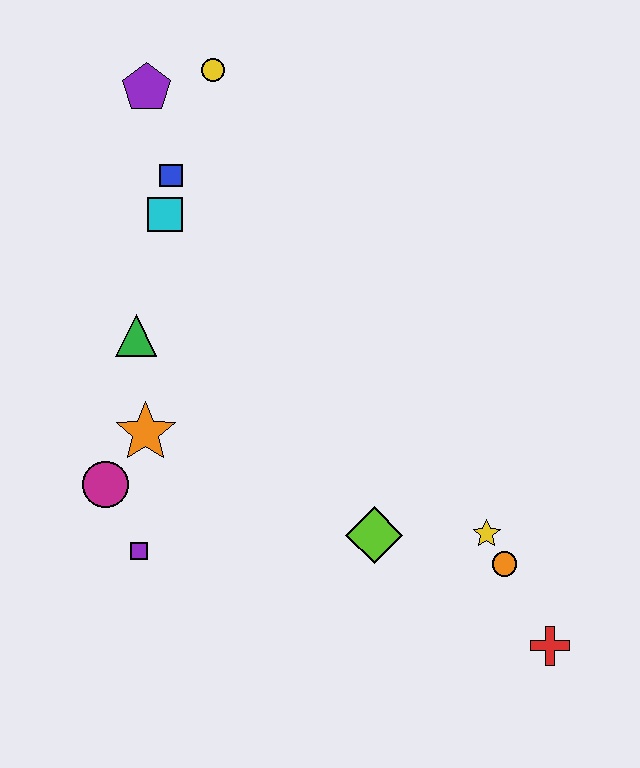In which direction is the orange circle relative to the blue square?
The orange circle is below the blue square.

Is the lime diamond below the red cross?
No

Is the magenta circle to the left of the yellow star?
Yes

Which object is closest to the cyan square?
The blue square is closest to the cyan square.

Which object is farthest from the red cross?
The purple pentagon is farthest from the red cross.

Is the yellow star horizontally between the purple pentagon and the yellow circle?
No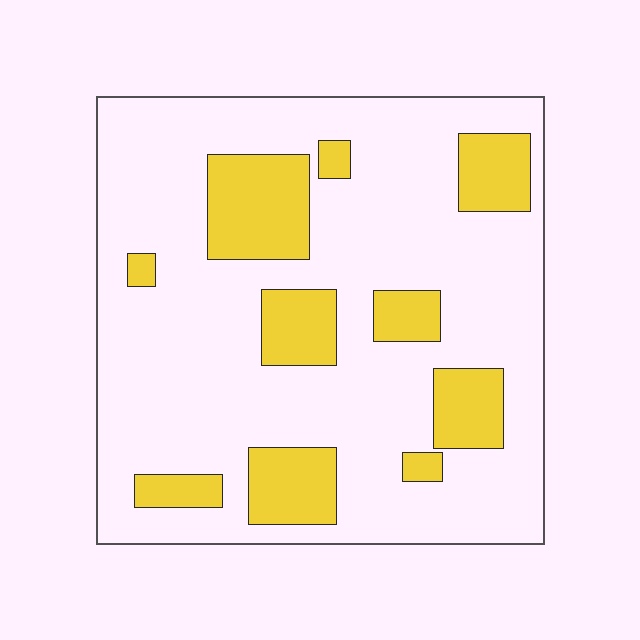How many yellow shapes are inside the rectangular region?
10.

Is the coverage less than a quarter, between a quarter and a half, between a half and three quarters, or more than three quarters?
Less than a quarter.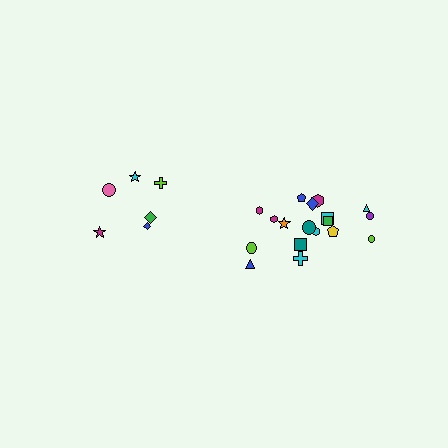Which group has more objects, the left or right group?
The right group.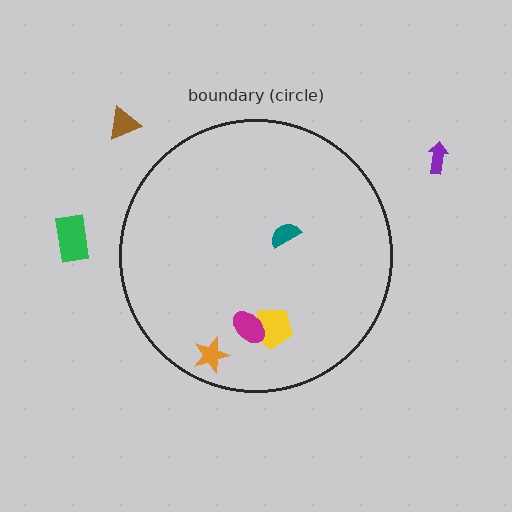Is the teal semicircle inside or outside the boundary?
Inside.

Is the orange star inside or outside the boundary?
Inside.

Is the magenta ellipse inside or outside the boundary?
Inside.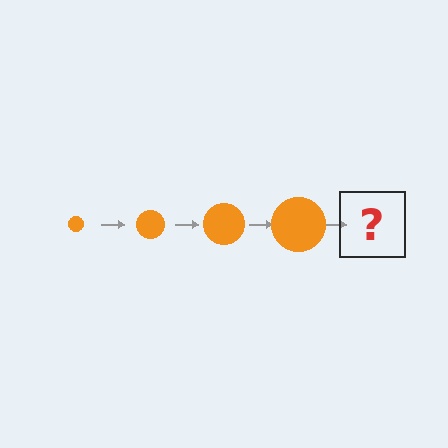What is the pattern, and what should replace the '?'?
The pattern is that the circle gets progressively larger each step. The '?' should be an orange circle, larger than the previous one.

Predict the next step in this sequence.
The next step is an orange circle, larger than the previous one.